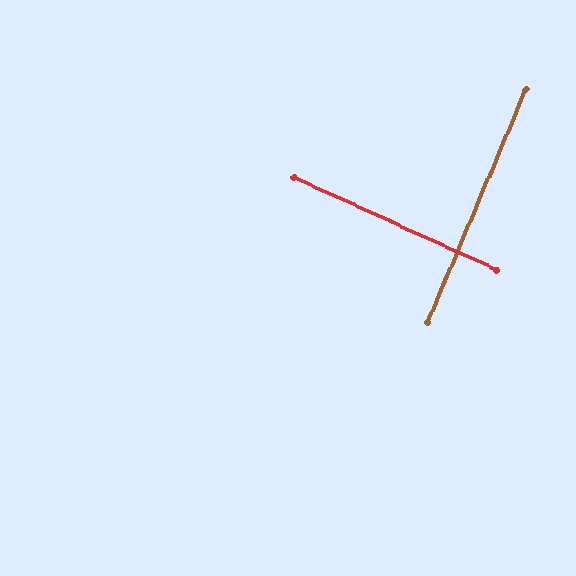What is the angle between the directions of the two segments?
Approximately 89 degrees.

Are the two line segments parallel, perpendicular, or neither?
Perpendicular — they meet at approximately 89°.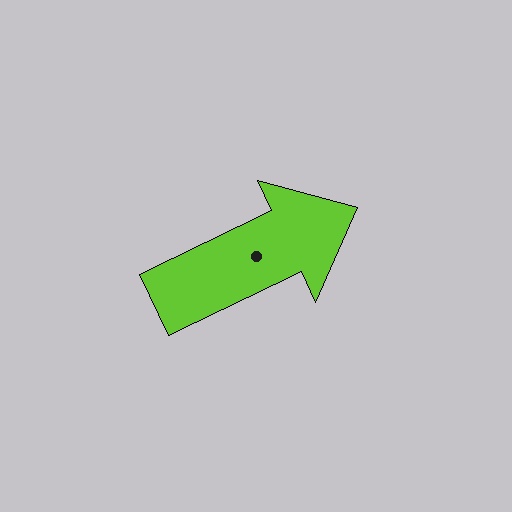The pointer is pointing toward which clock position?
Roughly 2 o'clock.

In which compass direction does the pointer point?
Northeast.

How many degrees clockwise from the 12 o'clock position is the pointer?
Approximately 64 degrees.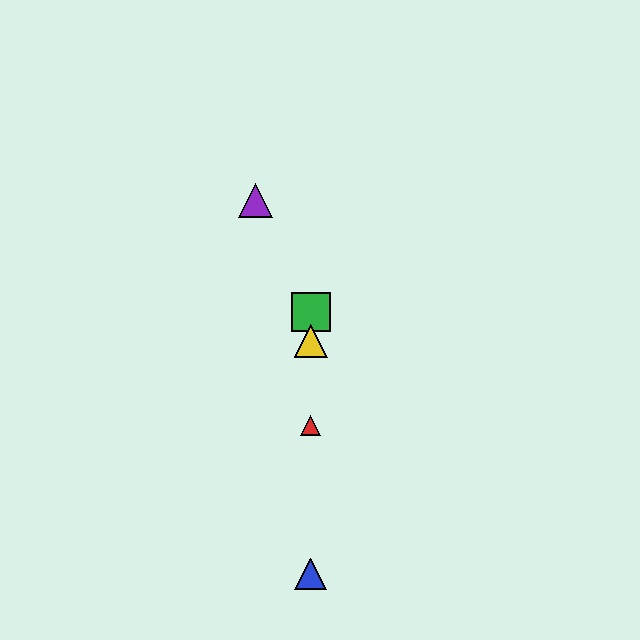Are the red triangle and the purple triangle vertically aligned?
No, the red triangle is at x≈311 and the purple triangle is at x≈255.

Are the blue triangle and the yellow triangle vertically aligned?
Yes, both are at x≈311.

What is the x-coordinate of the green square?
The green square is at x≈311.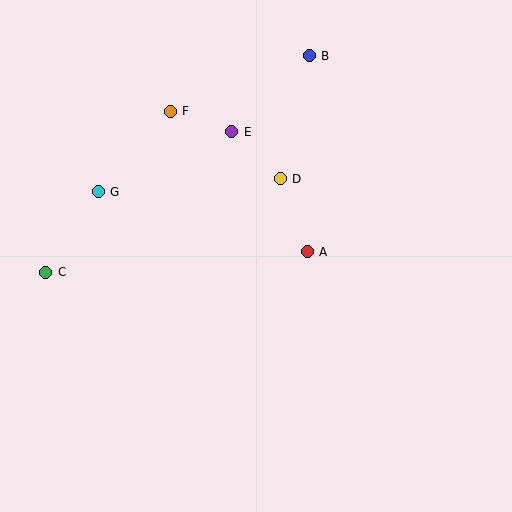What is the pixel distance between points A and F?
The distance between A and F is 196 pixels.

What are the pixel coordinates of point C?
Point C is at (46, 272).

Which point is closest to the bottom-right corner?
Point A is closest to the bottom-right corner.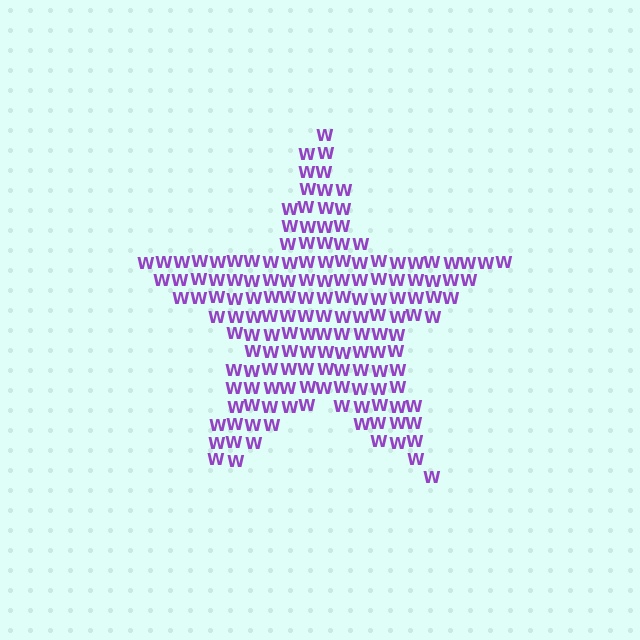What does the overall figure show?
The overall figure shows a star.